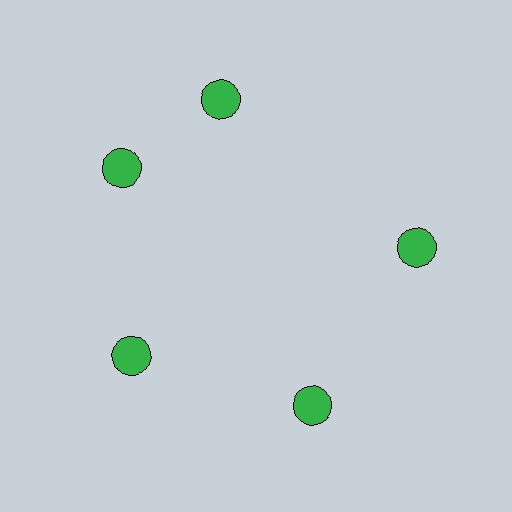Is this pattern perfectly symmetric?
No. The 5 green circles are arranged in a ring, but one element near the 1 o'clock position is rotated out of alignment along the ring, breaking the 5-fold rotational symmetry.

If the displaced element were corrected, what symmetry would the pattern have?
It would have 5-fold rotational symmetry — the pattern would map onto itself every 72 degrees.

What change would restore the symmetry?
The symmetry would be restored by rotating it back into even spacing with its neighbors so that all 5 circles sit at equal angles and equal distance from the center.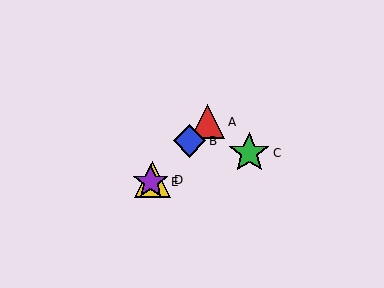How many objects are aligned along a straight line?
4 objects (A, B, D, E) are aligned along a straight line.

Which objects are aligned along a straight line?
Objects A, B, D, E are aligned along a straight line.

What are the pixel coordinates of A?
Object A is at (208, 122).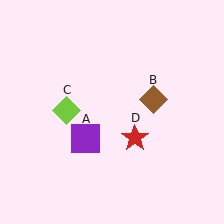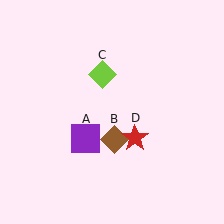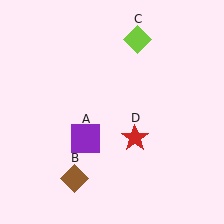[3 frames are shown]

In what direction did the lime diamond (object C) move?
The lime diamond (object C) moved up and to the right.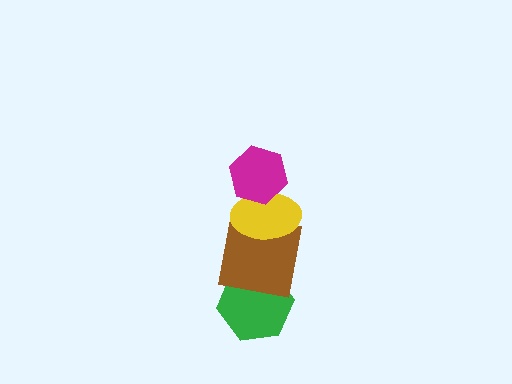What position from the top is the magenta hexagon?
The magenta hexagon is 1st from the top.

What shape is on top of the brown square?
The yellow ellipse is on top of the brown square.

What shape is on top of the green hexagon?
The brown square is on top of the green hexagon.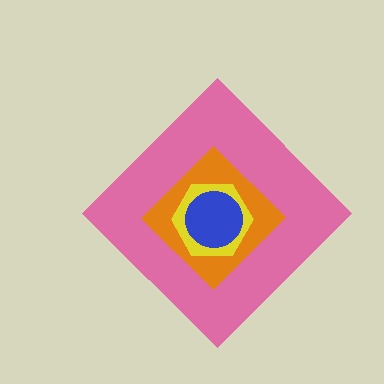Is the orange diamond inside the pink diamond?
Yes.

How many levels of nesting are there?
4.